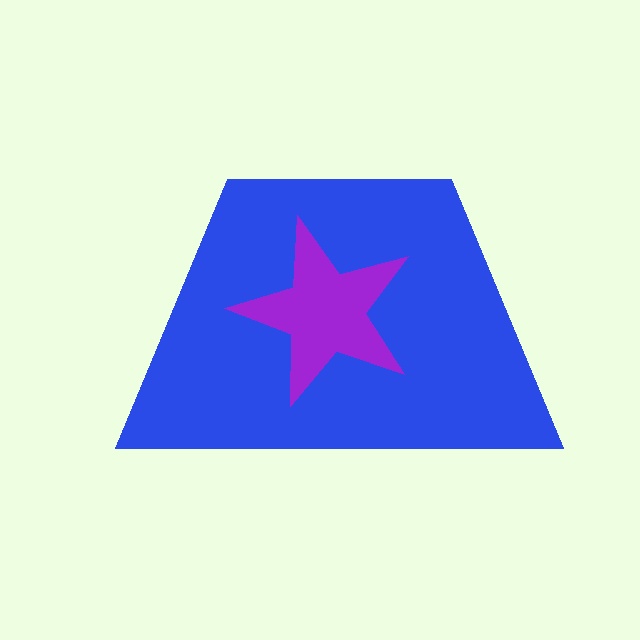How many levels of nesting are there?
2.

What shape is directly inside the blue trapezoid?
The purple star.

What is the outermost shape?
The blue trapezoid.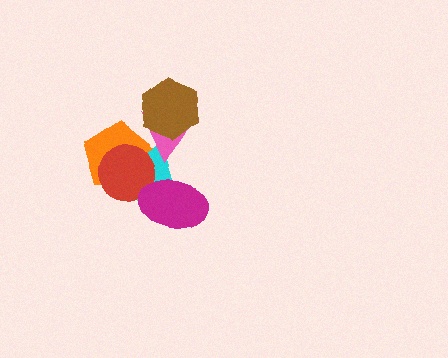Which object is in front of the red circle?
The magenta ellipse is in front of the red circle.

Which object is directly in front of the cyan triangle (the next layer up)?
The red circle is directly in front of the cyan triangle.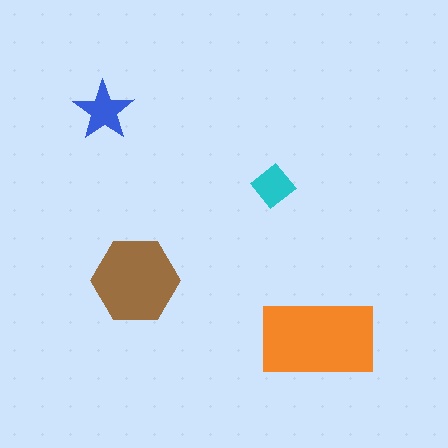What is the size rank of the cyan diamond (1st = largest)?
4th.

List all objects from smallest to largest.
The cyan diamond, the blue star, the brown hexagon, the orange rectangle.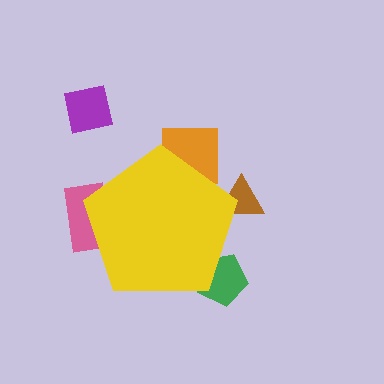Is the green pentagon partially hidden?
Yes, the green pentagon is partially hidden behind the yellow pentagon.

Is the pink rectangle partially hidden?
Yes, the pink rectangle is partially hidden behind the yellow pentagon.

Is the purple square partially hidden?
No, the purple square is fully visible.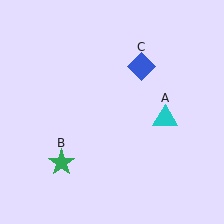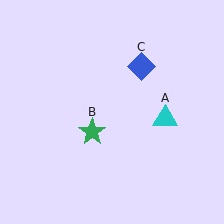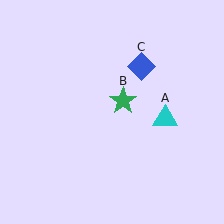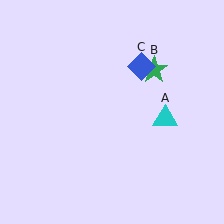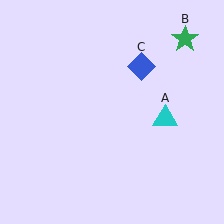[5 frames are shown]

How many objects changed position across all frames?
1 object changed position: green star (object B).